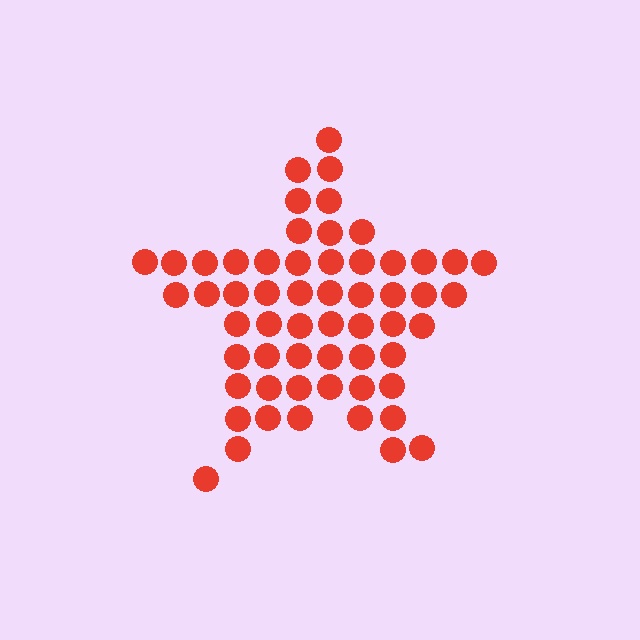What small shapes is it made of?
It is made of small circles.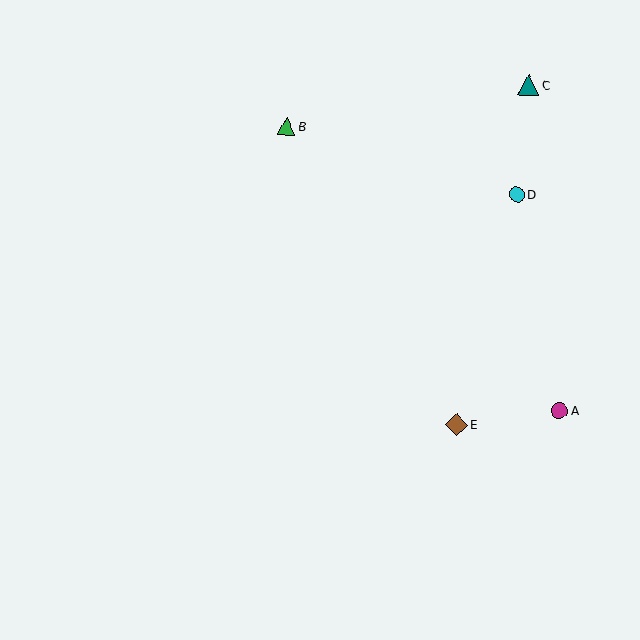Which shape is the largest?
The brown diamond (labeled E) is the largest.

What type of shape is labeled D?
Shape D is a cyan circle.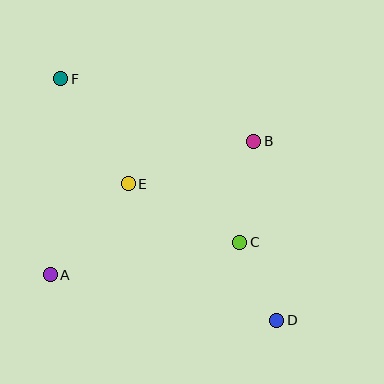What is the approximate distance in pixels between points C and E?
The distance between C and E is approximately 126 pixels.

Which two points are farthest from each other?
Points D and F are farthest from each other.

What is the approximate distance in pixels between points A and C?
The distance between A and C is approximately 192 pixels.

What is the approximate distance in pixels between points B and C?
The distance between B and C is approximately 102 pixels.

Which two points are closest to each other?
Points C and D are closest to each other.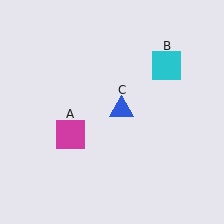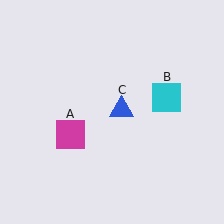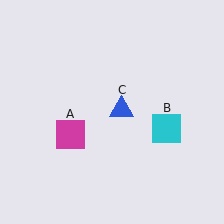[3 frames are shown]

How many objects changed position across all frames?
1 object changed position: cyan square (object B).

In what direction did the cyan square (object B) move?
The cyan square (object B) moved down.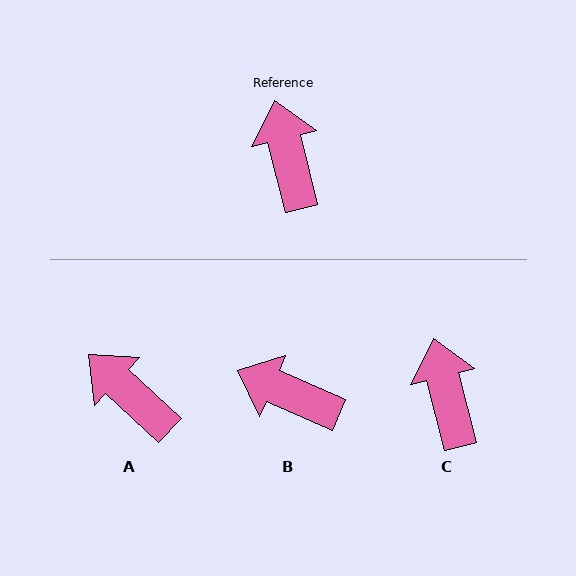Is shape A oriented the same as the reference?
No, it is off by about 33 degrees.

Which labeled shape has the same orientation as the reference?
C.